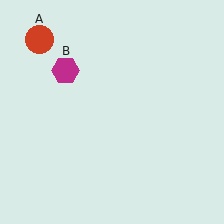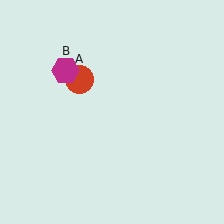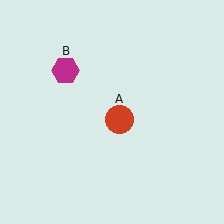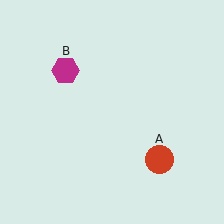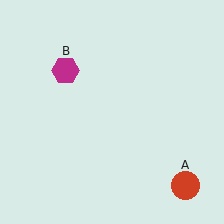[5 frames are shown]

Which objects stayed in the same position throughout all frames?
Magenta hexagon (object B) remained stationary.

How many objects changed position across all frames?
1 object changed position: red circle (object A).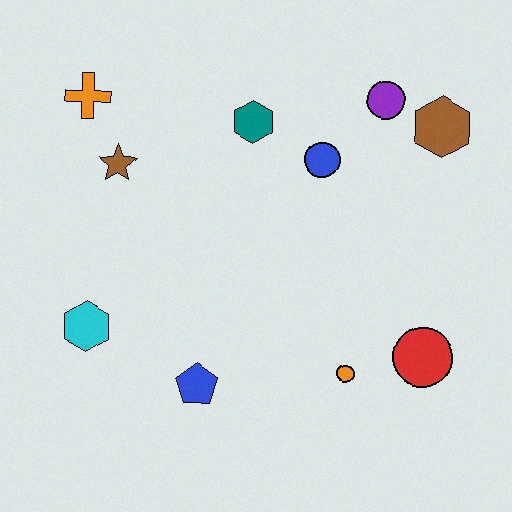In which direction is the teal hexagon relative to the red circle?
The teal hexagon is above the red circle.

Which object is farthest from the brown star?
The red circle is farthest from the brown star.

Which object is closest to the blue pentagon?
The cyan hexagon is closest to the blue pentagon.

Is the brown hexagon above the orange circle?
Yes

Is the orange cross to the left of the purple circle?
Yes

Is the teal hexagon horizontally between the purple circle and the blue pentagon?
Yes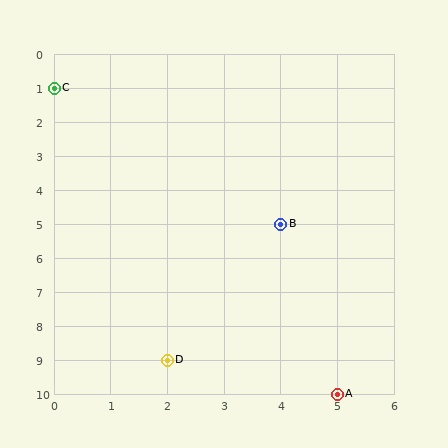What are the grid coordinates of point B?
Point B is at grid coordinates (4, 5).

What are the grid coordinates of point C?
Point C is at grid coordinates (0, 1).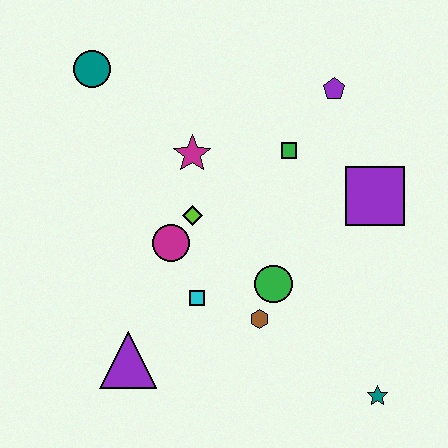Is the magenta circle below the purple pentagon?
Yes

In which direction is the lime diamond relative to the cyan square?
The lime diamond is above the cyan square.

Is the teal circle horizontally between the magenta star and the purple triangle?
No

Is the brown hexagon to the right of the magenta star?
Yes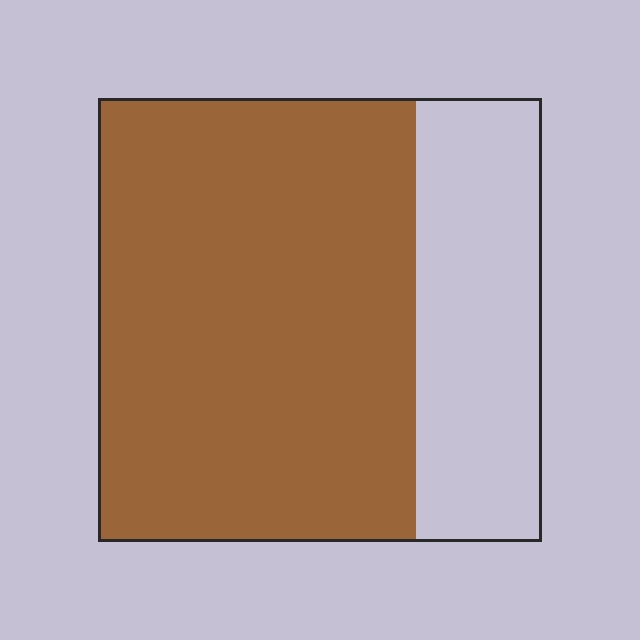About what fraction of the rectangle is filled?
About three quarters (3/4).